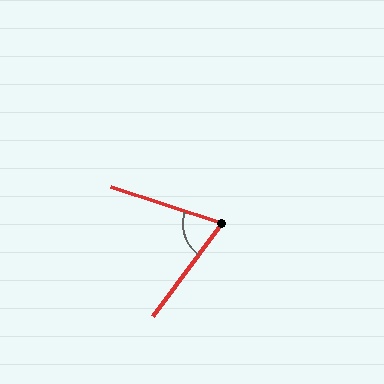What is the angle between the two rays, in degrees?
Approximately 72 degrees.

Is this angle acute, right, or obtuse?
It is acute.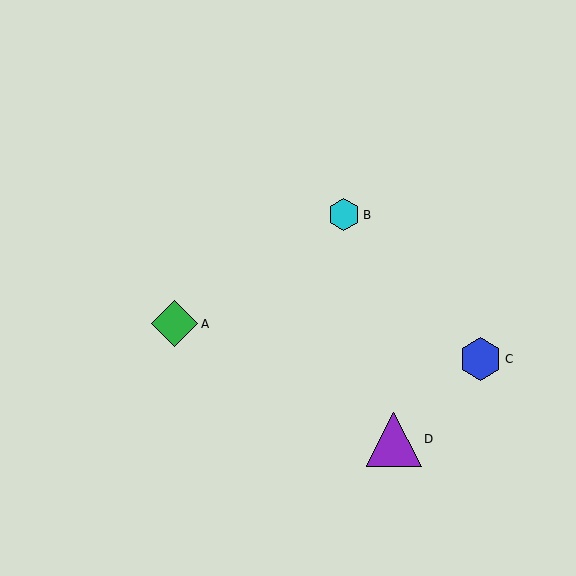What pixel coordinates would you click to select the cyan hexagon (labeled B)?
Click at (344, 215) to select the cyan hexagon B.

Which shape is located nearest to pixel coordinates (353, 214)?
The cyan hexagon (labeled B) at (344, 215) is nearest to that location.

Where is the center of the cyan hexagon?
The center of the cyan hexagon is at (344, 215).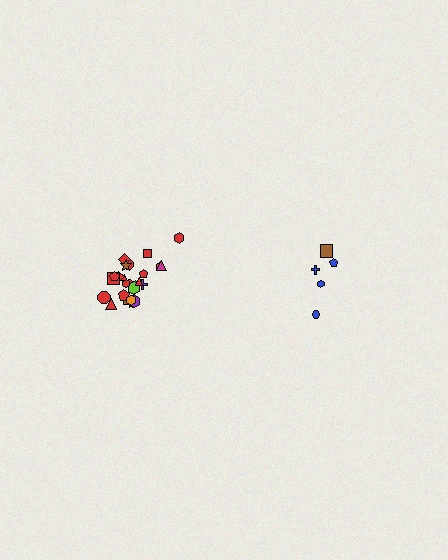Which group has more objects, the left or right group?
The left group.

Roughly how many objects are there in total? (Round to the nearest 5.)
Roughly 30 objects in total.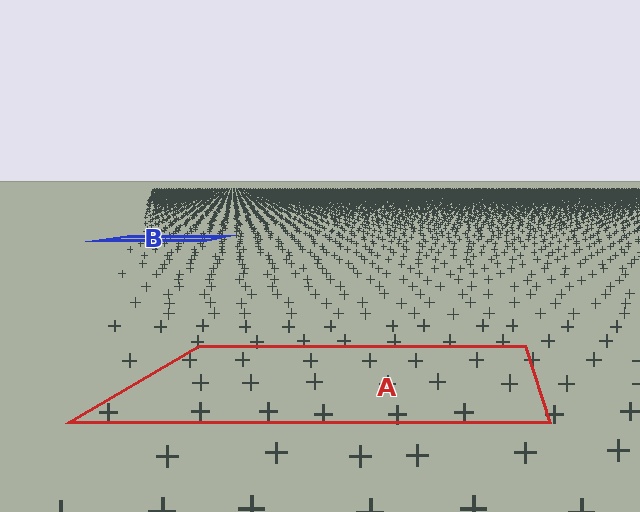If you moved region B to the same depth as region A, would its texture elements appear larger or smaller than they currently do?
They would appear larger. At a closer depth, the same texture elements are projected at a bigger on-screen size.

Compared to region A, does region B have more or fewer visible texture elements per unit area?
Region B has more texture elements per unit area — they are packed more densely because it is farther away.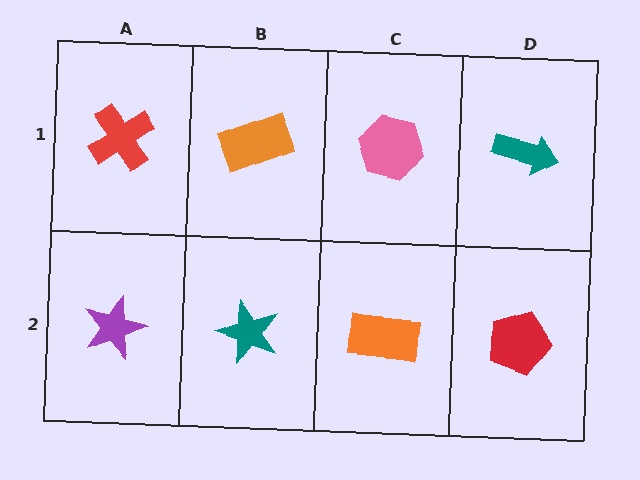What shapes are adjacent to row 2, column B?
An orange rectangle (row 1, column B), a purple star (row 2, column A), an orange rectangle (row 2, column C).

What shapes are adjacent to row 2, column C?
A pink hexagon (row 1, column C), a teal star (row 2, column B), a red pentagon (row 2, column D).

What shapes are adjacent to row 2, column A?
A red cross (row 1, column A), a teal star (row 2, column B).